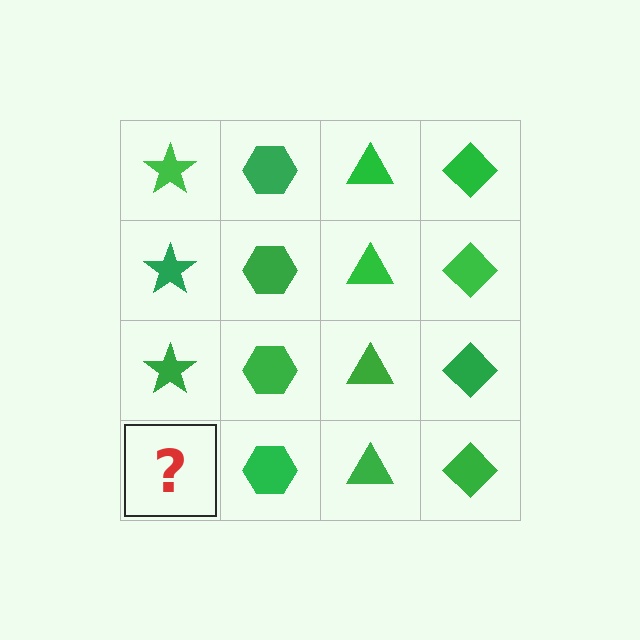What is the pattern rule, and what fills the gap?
The rule is that each column has a consistent shape. The gap should be filled with a green star.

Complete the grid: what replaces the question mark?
The question mark should be replaced with a green star.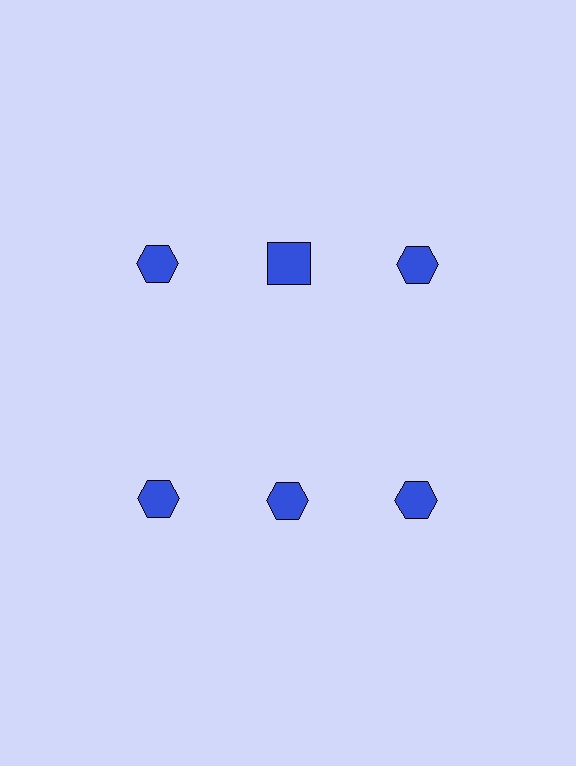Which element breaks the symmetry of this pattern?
The blue square in the top row, second from left column breaks the symmetry. All other shapes are blue hexagons.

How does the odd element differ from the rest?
It has a different shape: square instead of hexagon.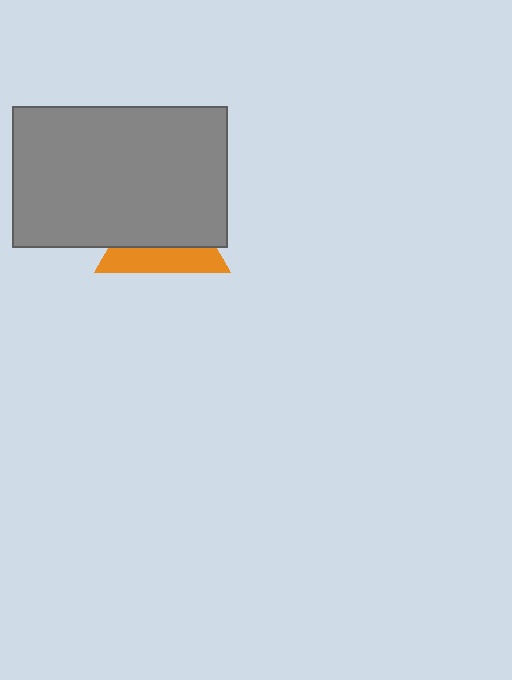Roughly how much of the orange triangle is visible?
A small part of it is visible (roughly 39%).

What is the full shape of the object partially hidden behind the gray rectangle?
The partially hidden object is an orange triangle.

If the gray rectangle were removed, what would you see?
You would see the complete orange triangle.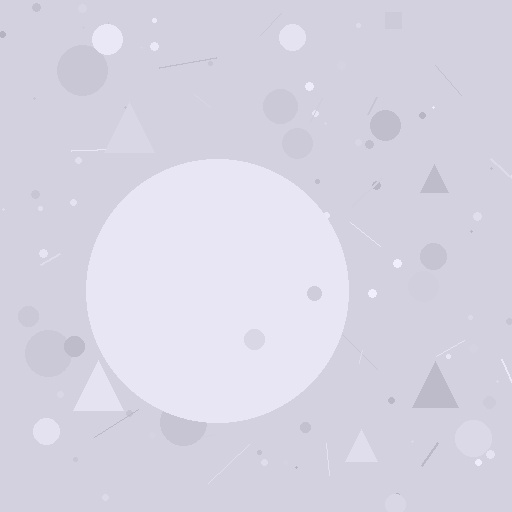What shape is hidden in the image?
A circle is hidden in the image.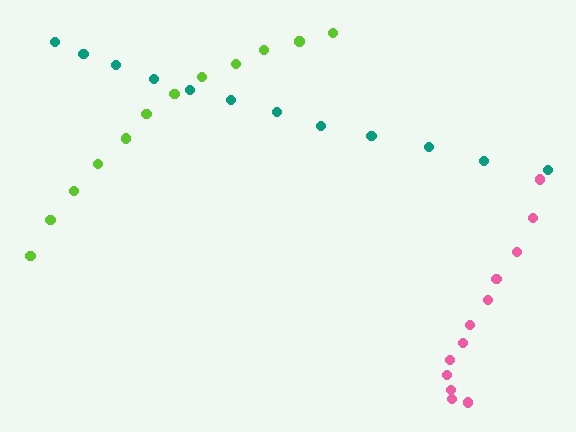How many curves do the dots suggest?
There are 3 distinct paths.